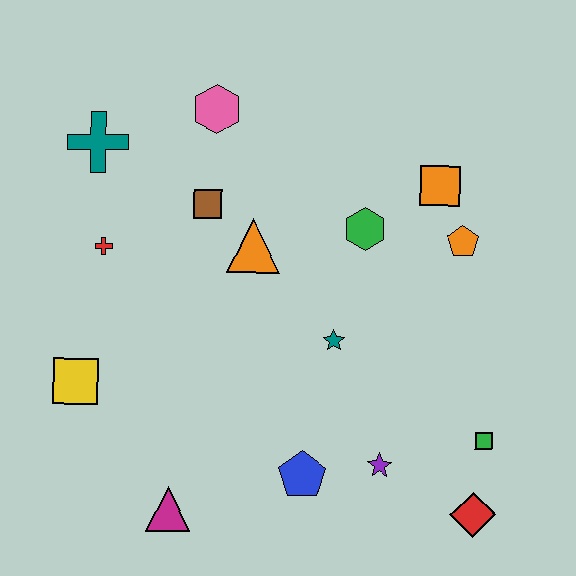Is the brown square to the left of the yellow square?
No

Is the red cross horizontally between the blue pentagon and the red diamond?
No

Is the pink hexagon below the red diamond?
No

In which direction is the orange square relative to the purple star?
The orange square is above the purple star.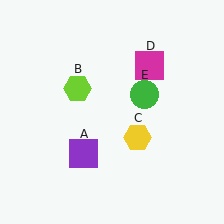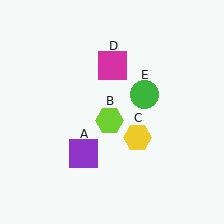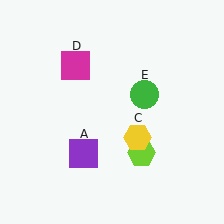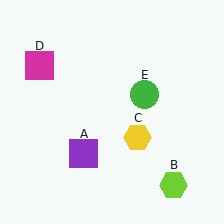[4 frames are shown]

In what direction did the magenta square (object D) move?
The magenta square (object D) moved left.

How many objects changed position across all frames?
2 objects changed position: lime hexagon (object B), magenta square (object D).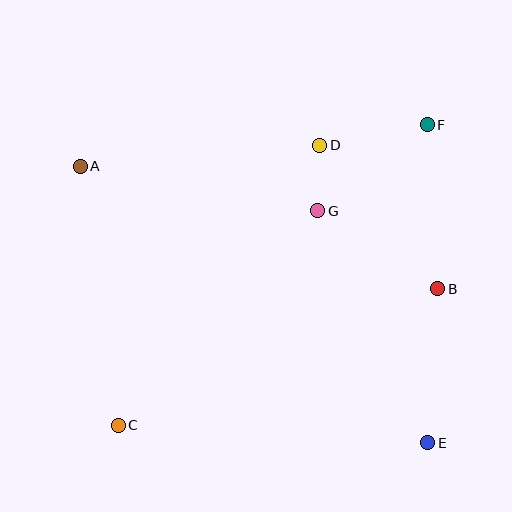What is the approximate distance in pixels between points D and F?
The distance between D and F is approximately 109 pixels.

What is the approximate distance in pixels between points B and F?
The distance between B and F is approximately 164 pixels.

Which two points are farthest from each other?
Points A and E are farthest from each other.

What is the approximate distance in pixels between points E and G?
The distance between E and G is approximately 257 pixels.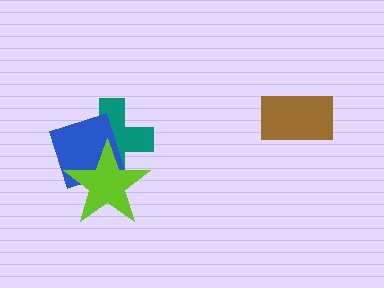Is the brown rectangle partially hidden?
No, no other shape covers it.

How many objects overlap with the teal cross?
2 objects overlap with the teal cross.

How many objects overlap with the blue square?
2 objects overlap with the blue square.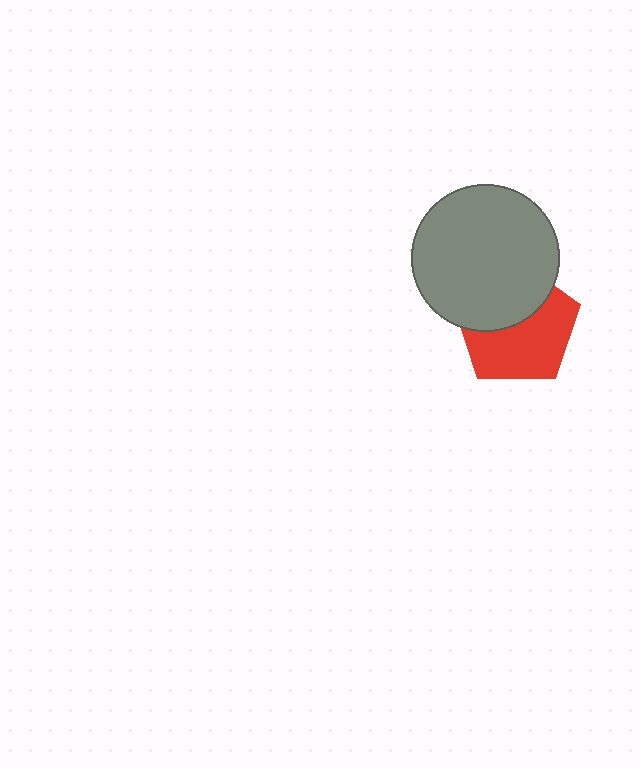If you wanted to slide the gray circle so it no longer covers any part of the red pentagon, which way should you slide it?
Slide it up — that is the most direct way to separate the two shapes.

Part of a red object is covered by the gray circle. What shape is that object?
It is a pentagon.